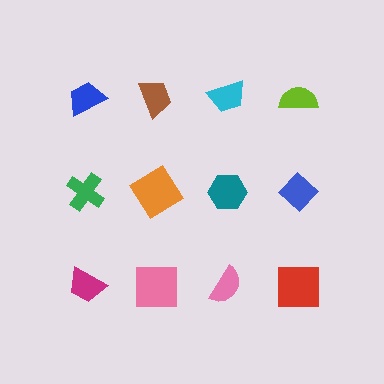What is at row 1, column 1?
A blue trapezoid.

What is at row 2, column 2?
An orange diamond.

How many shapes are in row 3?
4 shapes.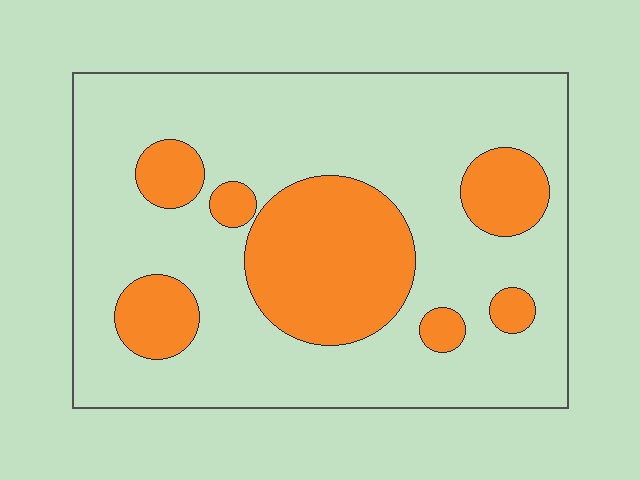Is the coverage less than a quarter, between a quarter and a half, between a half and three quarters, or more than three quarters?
Between a quarter and a half.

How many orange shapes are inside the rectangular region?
7.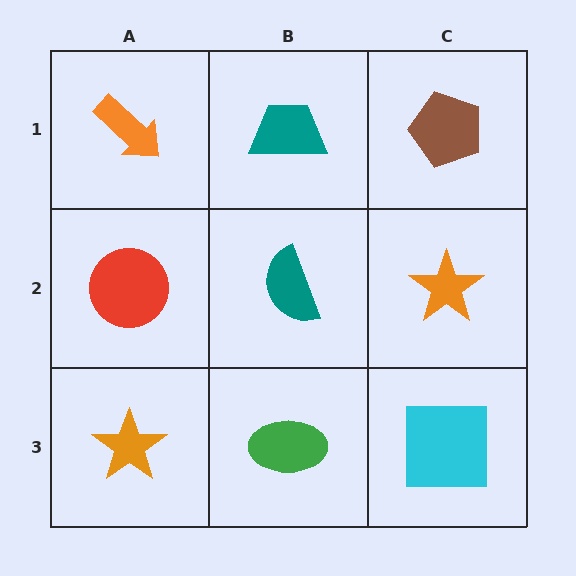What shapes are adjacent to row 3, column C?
An orange star (row 2, column C), a green ellipse (row 3, column B).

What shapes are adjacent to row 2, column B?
A teal trapezoid (row 1, column B), a green ellipse (row 3, column B), a red circle (row 2, column A), an orange star (row 2, column C).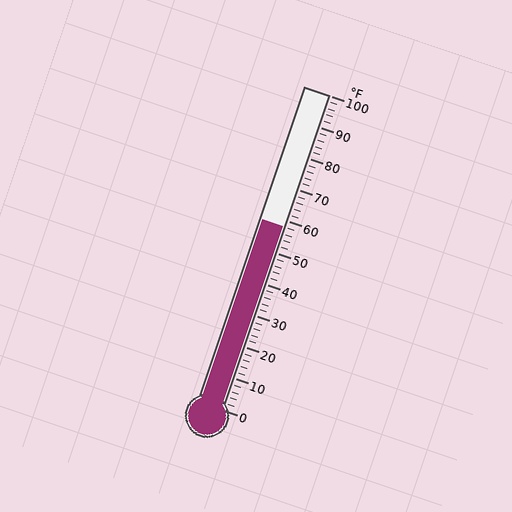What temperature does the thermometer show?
The thermometer shows approximately 58°F.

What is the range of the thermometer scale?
The thermometer scale ranges from 0°F to 100°F.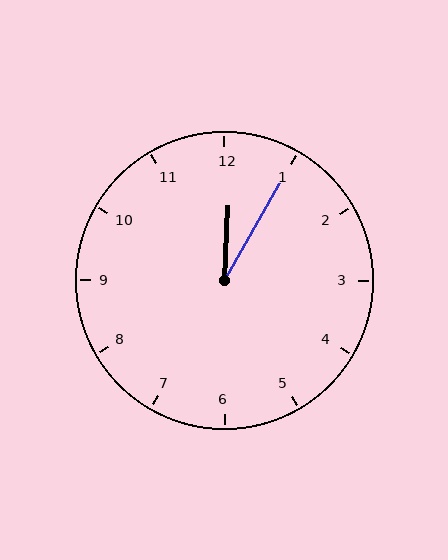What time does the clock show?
12:05.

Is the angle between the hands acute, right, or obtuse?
It is acute.